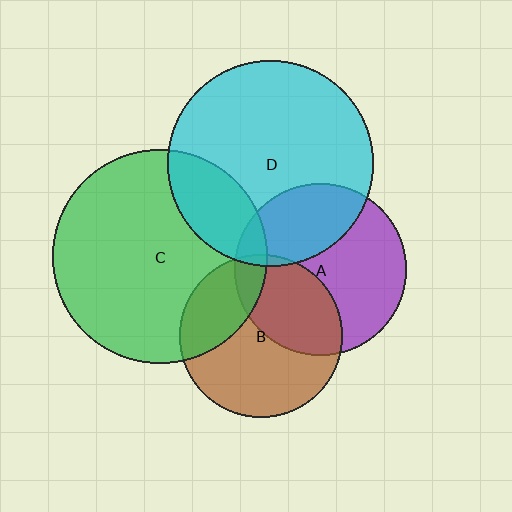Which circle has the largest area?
Circle C (green).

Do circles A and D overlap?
Yes.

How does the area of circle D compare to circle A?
Approximately 1.4 times.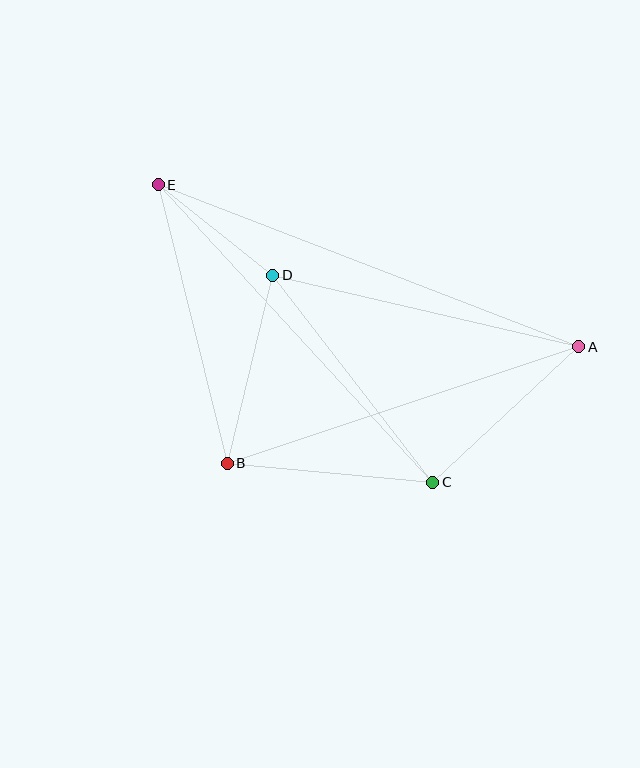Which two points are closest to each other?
Points D and E are closest to each other.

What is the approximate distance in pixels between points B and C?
The distance between B and C is approximately 206 pixels.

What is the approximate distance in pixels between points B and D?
The distance between B and D is approximately 194 pixels.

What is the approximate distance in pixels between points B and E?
The distance between B and E is approximately 287 pixels.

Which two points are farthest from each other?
Points A and E are farthest from each other.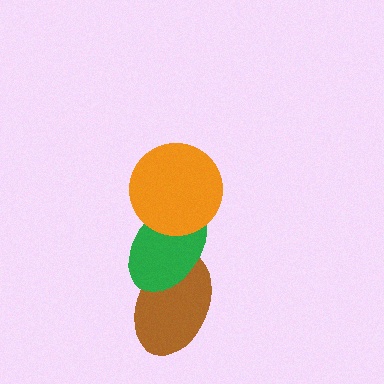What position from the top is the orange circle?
The orange circle is 1st from the top.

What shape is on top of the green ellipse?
The orange circle is on top of the green ellipse.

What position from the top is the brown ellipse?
The brown ellipse is 3rd from the top.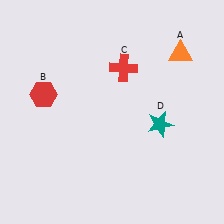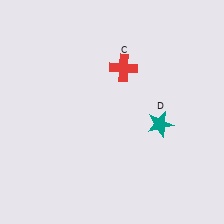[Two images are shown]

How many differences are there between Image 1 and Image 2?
There are 2 differences between the two images.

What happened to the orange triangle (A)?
The orange triangle (A) was removed in Image 2. It was in the top-right area of Image 1.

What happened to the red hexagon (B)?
The red hexagon (B) was removed in Image 2. It was in the top-left area of Image 1.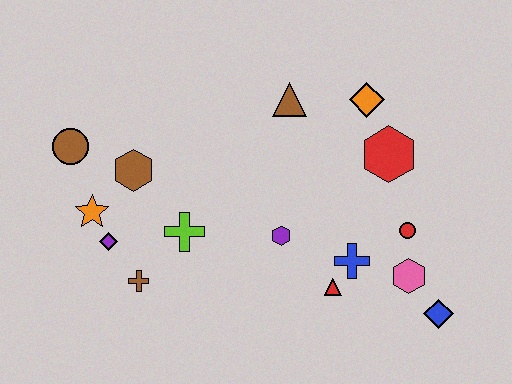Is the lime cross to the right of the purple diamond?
Yes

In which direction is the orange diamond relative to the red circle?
The orange diamond is above the red circle.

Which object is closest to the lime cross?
The brown cross is closest to the lime cross.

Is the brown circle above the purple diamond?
Yes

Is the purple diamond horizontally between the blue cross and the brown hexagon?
No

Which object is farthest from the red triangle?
The brown circle is farthest from the red triangle.